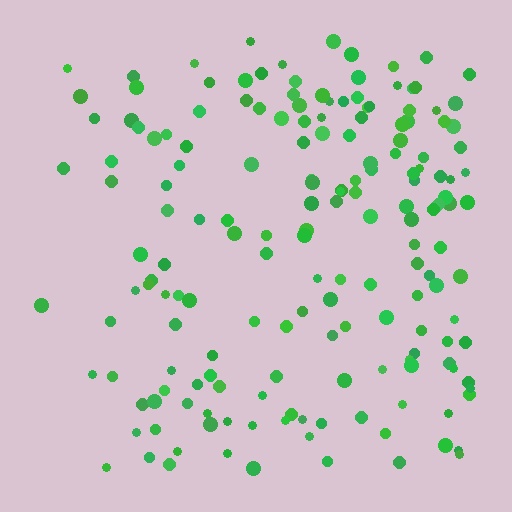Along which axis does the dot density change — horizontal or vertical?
Horizontal.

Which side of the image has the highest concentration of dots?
The right.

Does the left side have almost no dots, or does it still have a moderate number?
Still a moderate number, just noticeably fewer than the right.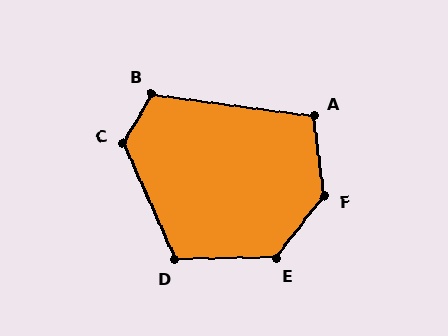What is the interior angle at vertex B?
Approximately 112 degrees (obtuse).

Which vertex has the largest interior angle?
F, at approximately 135 degrees.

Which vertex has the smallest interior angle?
A, at approximately 105 degrees.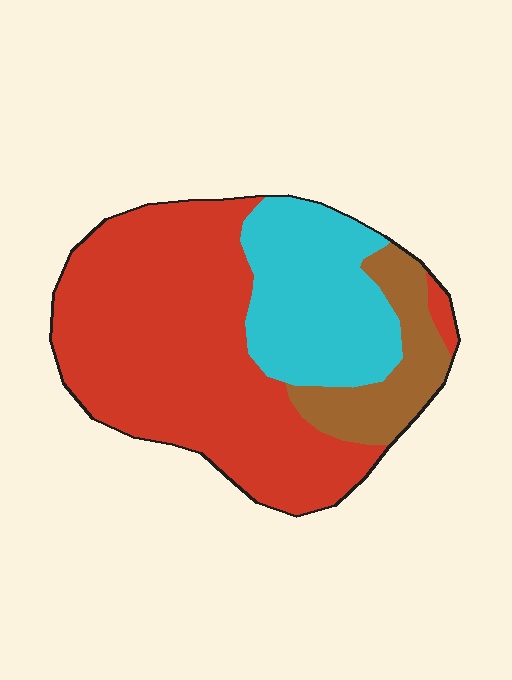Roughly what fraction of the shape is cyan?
Cyan covers 26% of the shape.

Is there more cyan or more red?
Red.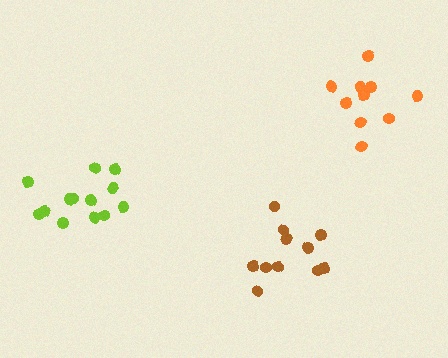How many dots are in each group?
Group 1: 11 dots, Group 2: 13 dots, Group 3: 10 dots (34 total).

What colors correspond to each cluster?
The clusters are colored: brown, lime, orange.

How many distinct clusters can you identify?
There are 3 distinct clusters.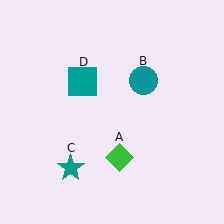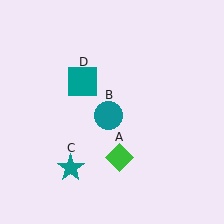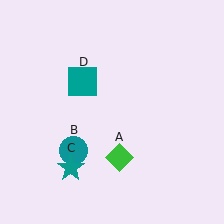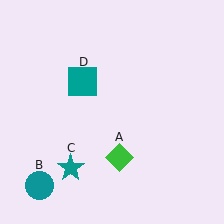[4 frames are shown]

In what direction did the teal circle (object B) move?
The teal circle (object B) moved down and to the left.